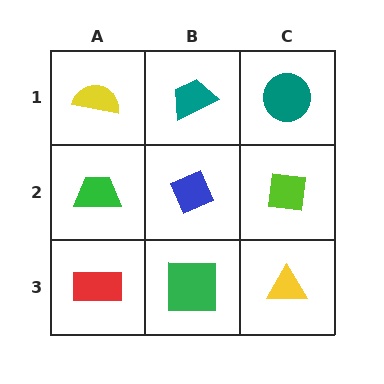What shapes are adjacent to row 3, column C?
A lime square (row 2, column C), a green square (row 3, column B).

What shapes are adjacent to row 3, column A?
A green trapezoid (row 2, column A), a green square (row 3, column B).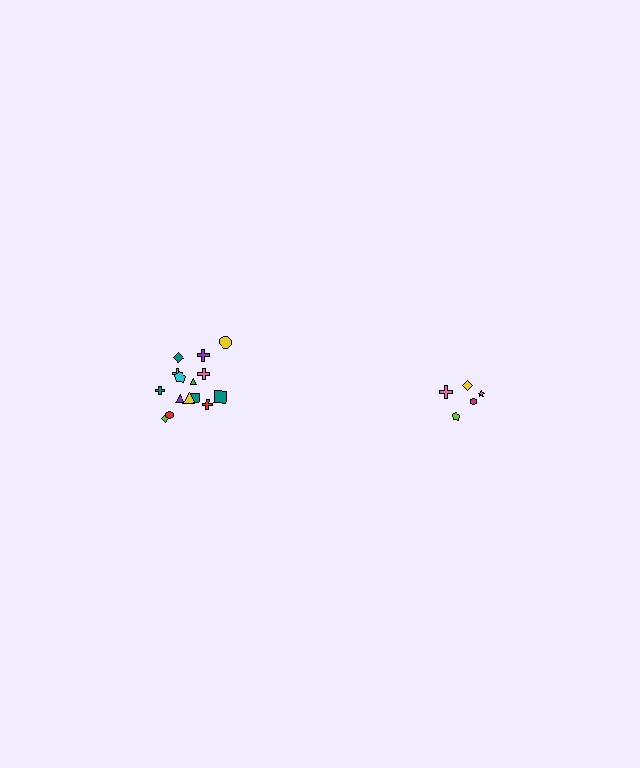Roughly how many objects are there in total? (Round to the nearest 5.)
Roughly 20 objects in total.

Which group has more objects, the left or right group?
The left group.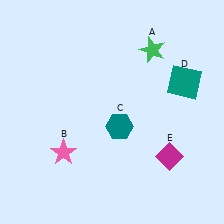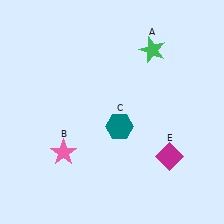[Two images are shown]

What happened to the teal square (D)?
The teal square (D) was removed in Image 2. It was in the top-right area of Image 1.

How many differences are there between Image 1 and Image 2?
There is 1 difference between the two images.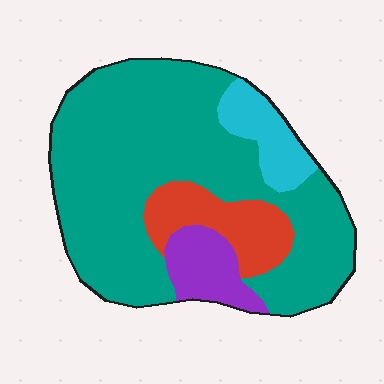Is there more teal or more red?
Teal.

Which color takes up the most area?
Teal, at roughly 70%.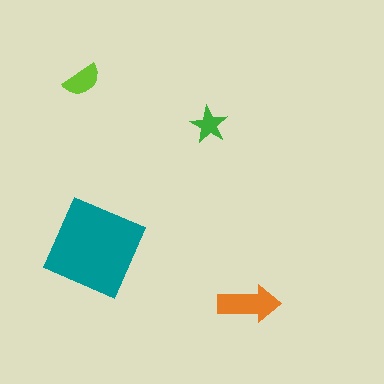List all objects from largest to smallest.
The teal diamond, the orange arrow, the lime semicircle, the green star.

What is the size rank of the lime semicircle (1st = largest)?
3rd.